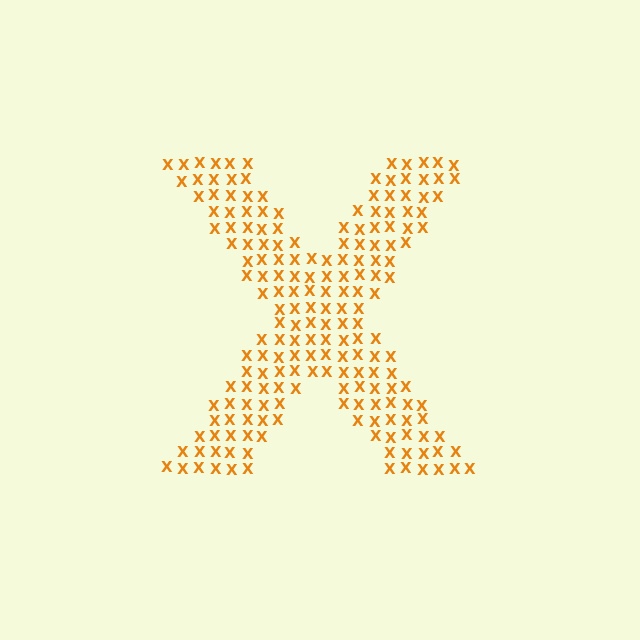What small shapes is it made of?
It is made of small letter X's.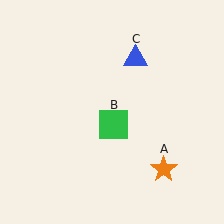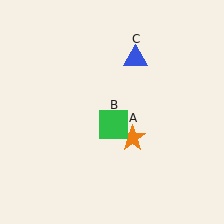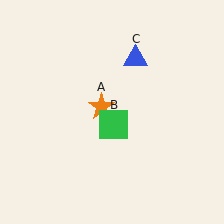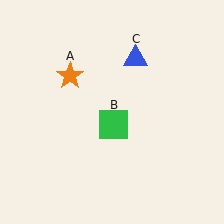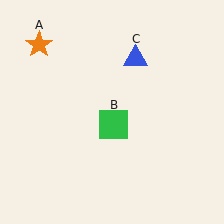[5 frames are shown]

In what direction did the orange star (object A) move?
The orange star (object A) moved up and to the left.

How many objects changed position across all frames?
1 object changed position: orange star (object A).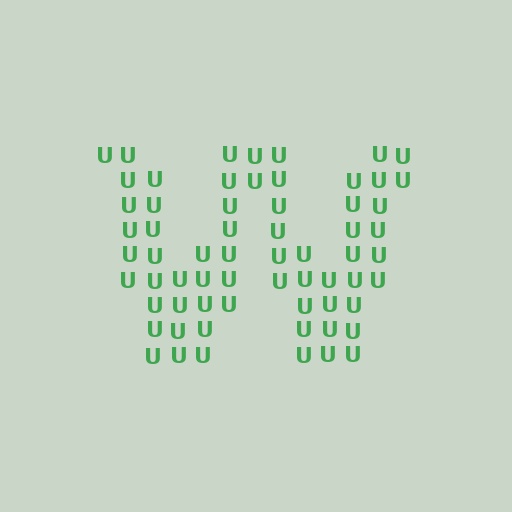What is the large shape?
The large shape is the letter W.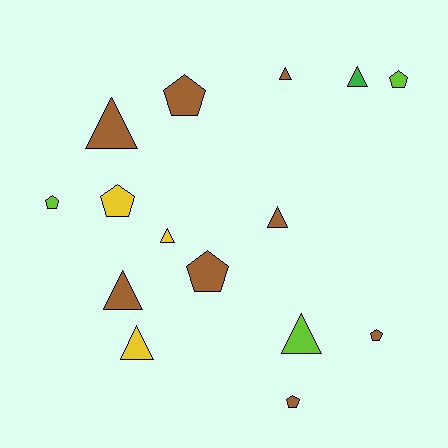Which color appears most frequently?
Brown, with 8 objects.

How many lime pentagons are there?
There are 2 lime pentagons.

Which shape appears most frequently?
Triangle, with 8 objects.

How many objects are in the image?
There are 15 objects.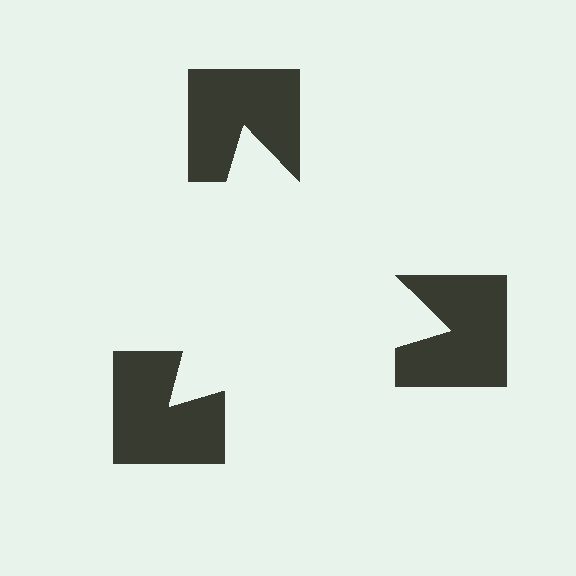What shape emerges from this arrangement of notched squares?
An illusory triangle — its edges are inferred from the aligned wedge cuts in the notched squares, not physically drawn.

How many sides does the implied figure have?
3 sides.